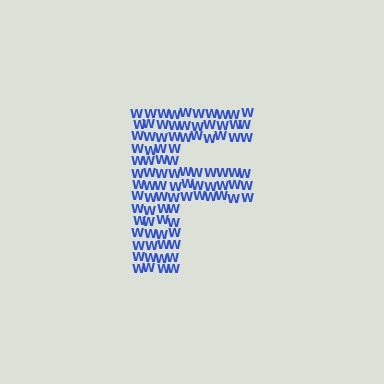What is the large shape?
The large shape is the letter F.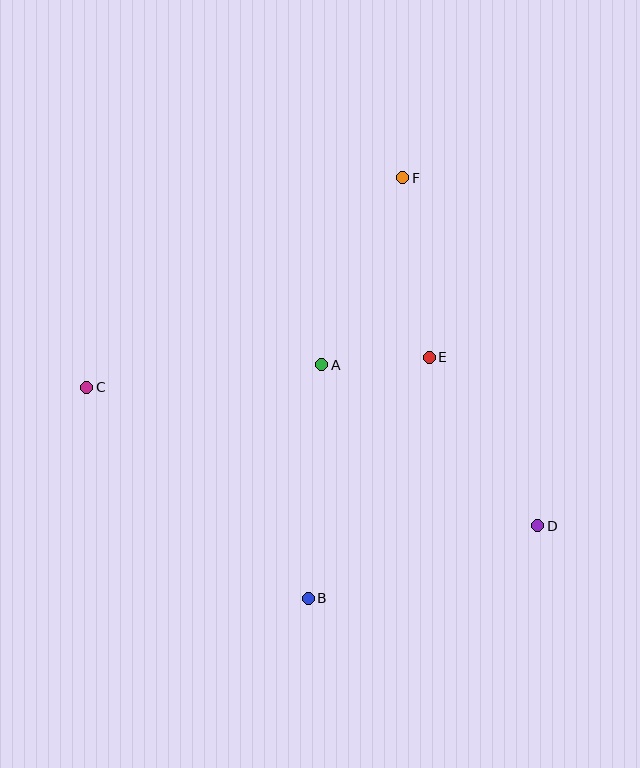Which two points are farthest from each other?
Points C and D are farthest from each other.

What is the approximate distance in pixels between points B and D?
The distance between B and D is approximately 241 pixels.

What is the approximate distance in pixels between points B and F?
The distance between B and F is approximately 431 pixels.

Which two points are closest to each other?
Points A and E are closest to each other.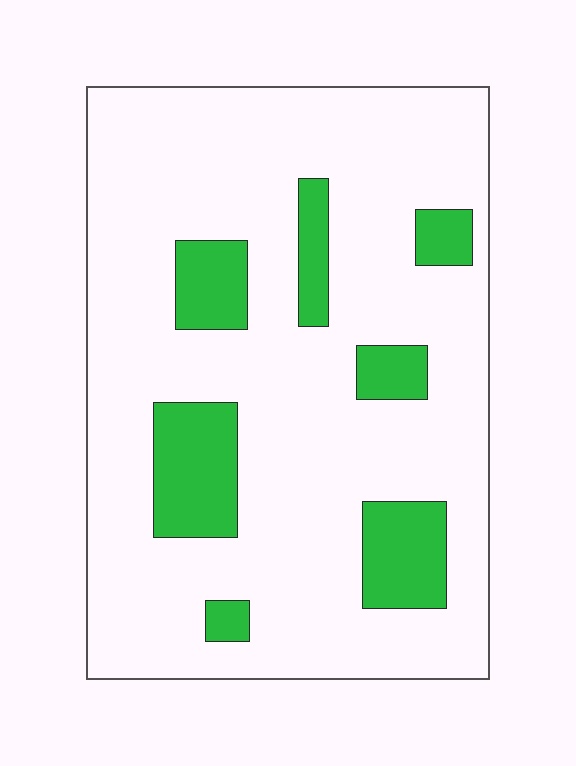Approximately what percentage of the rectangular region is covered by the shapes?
Approximately 15%.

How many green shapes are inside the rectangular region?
7.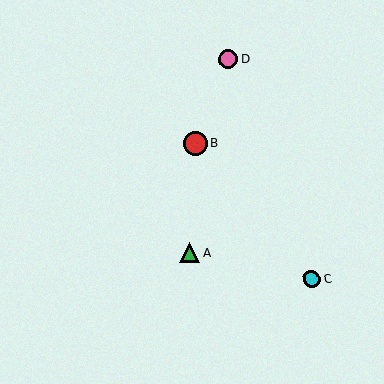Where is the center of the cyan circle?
The center of the cyan circle is at (311, 279).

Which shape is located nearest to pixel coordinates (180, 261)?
The green triangle (labeled A) at (190, 253) is nearest to that location.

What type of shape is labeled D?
Shape D is a pink circle.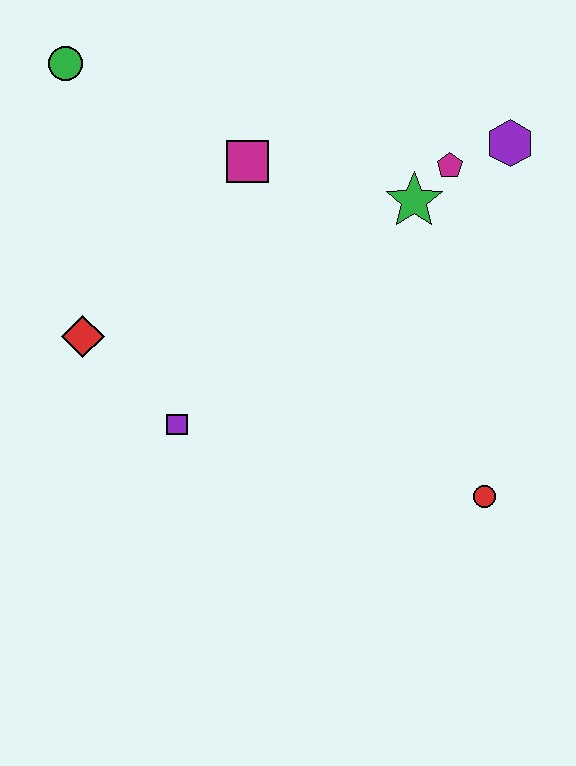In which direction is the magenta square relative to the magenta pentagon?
The magenta square is to the left of the magenta pentagon.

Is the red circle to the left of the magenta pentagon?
No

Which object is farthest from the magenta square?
The red circle is farthest from the magenta square.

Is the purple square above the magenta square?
No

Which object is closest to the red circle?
The green star is closest to the red circle.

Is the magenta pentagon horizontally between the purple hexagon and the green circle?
Yes